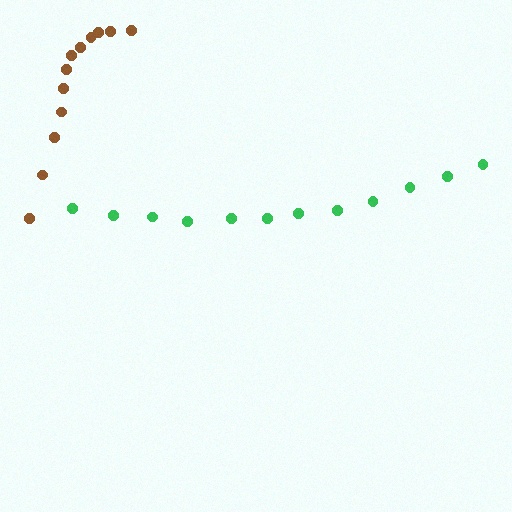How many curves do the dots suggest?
There are 2 distinct paths.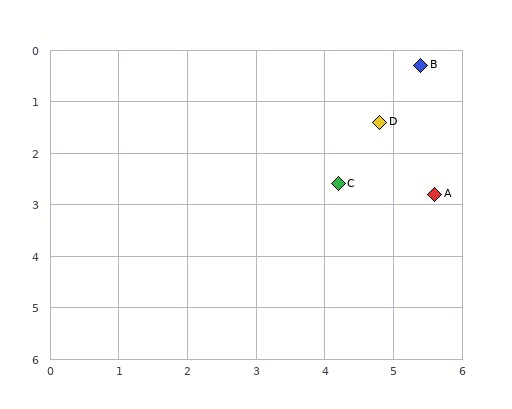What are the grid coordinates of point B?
Point B is at approximately (5.4, 0.3).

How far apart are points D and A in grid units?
Points D and A are about 1.6 grid units apart.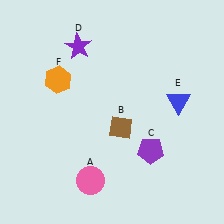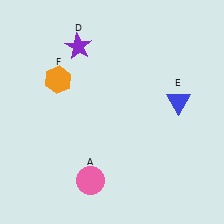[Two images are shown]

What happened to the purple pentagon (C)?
The purple pentagon (C) was removed in Image 2. It was in the bottom-right area of Image 1.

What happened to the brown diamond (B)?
The brown diamond (B) was removed in Image 2. It was in the bottom-right area of Image 1.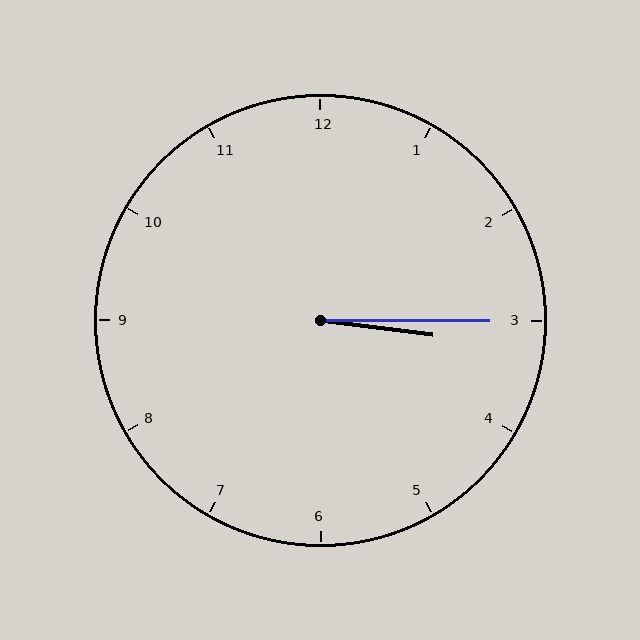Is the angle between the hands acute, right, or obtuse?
It is acute.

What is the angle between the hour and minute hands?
Approximately 8 degrees.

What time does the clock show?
3:15.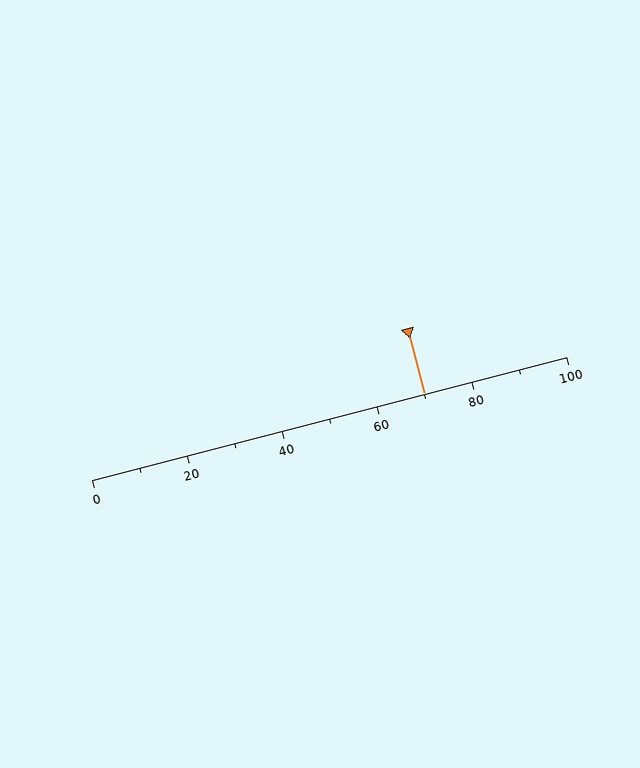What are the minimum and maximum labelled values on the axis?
The axis runs from 0 to 100.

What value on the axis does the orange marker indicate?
The marker indicates approximately 70.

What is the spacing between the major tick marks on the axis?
The major ticks are spaced 20 apart.